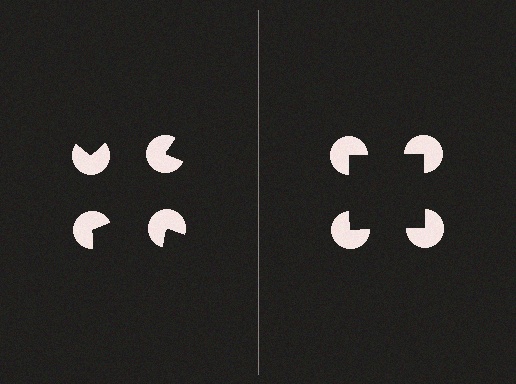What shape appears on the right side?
An illusory square.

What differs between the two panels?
The pac-man discs are positioned identically on both sides; only the wedge orientations differ. On the right they align to a square; on the left they are misaligned.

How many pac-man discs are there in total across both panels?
8 — 4 on each side.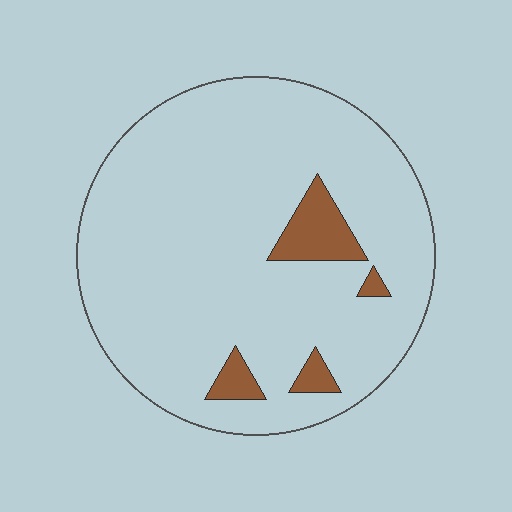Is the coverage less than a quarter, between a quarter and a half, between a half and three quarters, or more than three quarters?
Less than a quarter.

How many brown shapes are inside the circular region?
4.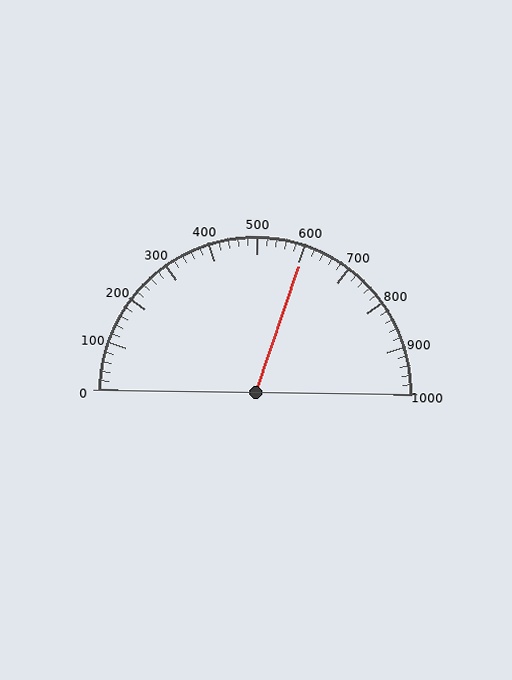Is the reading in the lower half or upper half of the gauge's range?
The reading is in the upper half of the range (0 to 1000).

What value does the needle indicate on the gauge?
The needle indicates approximately 600.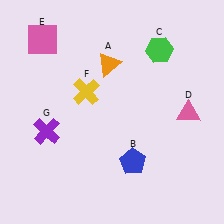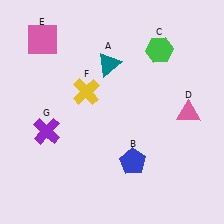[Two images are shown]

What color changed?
The triangle (A) changed from orange in Image 1 to teal in Image 2.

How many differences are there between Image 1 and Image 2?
There is 1 difference between the two images.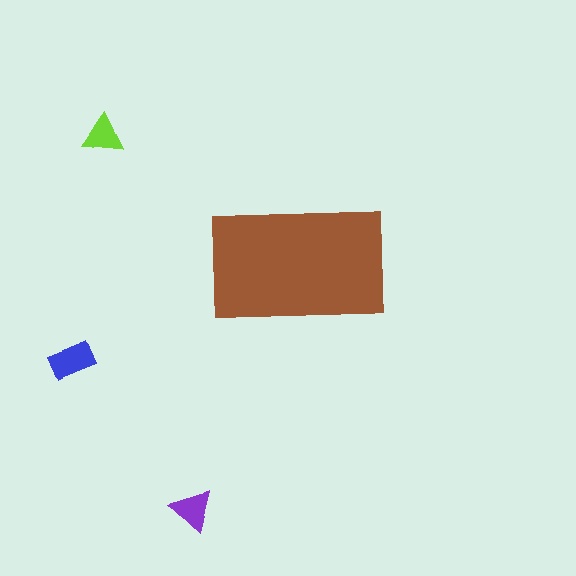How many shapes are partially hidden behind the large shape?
0 shapes are partially hidden.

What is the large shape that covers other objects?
A brown rectangle.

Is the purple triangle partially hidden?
No, the purple triangle is fully visible.